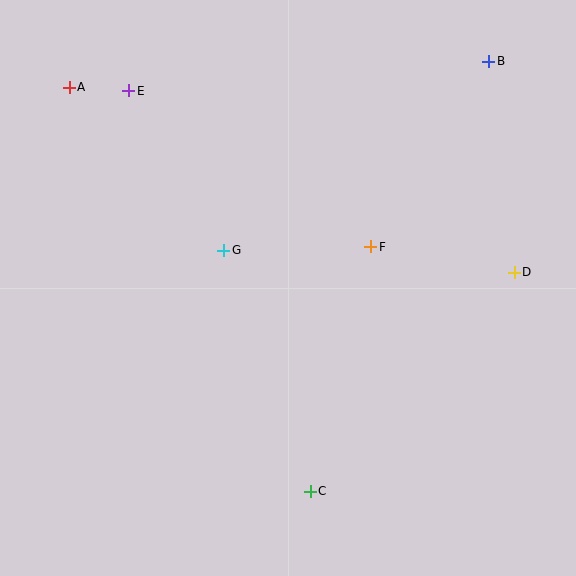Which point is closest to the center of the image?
Point G at (224, 250) is closest to the center.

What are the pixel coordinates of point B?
Point B is at (489, 61).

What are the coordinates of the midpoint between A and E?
The midpoint between A and E is at (99, 89).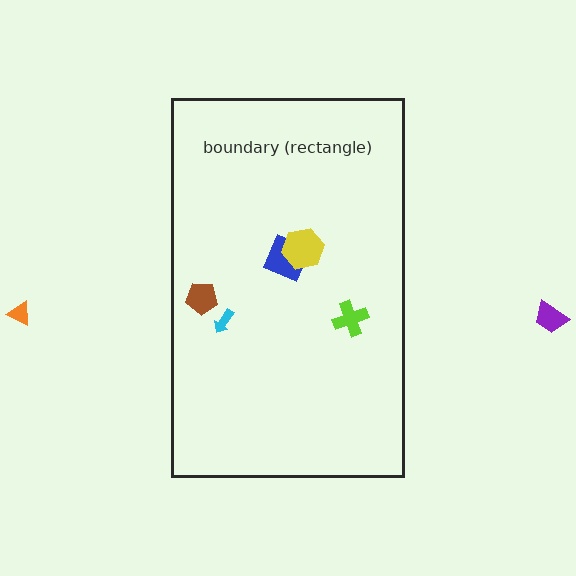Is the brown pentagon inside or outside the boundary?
Inside.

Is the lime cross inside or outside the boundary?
Inside.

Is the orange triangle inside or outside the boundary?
Outside.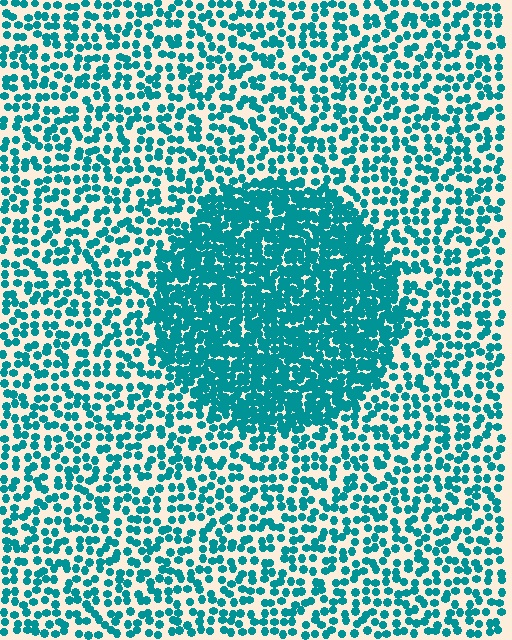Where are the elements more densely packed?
The elements are more densely packed inside the circle boundary.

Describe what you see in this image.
The image contains small teal elements arranged at two different densities. A circle-shaped region is visible where the elements are more densely packed than the surrounding area.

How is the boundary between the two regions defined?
The boundary is defined by a change in element density (approximately 2.3x ratio). All elements are the same color, size, and shape.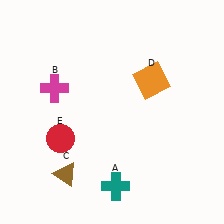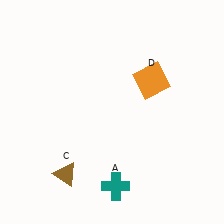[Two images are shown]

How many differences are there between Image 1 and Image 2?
There are 2 differences between the two images.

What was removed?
The red circle (E), the magenta cross (B) were removed in Image 2.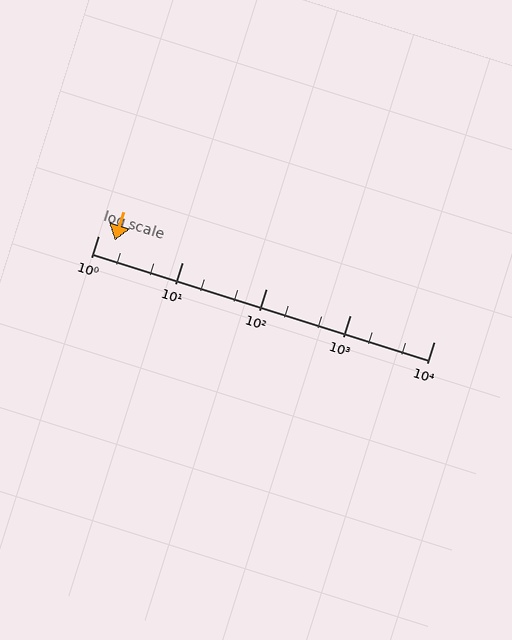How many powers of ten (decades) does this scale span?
The scale spans 4 decades, from 1 to 10000.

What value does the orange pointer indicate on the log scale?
The pointer indicates approximately 1.6.